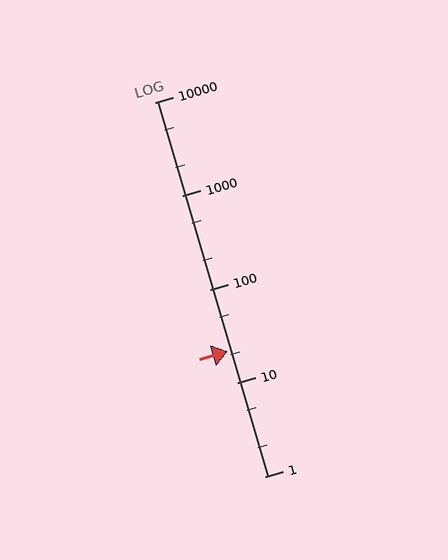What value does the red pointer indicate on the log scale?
The pointer indicates approximately 22.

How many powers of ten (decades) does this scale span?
The scale spans 4 decades, from 1 to 10000.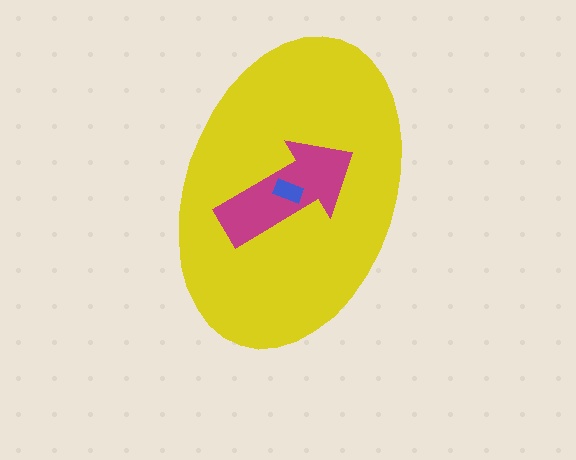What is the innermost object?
The blue rectangle.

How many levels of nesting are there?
3.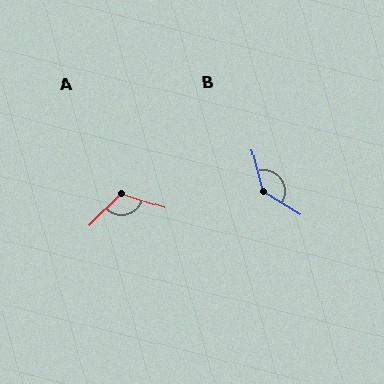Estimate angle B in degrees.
Approximately 135 degrees.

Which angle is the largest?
B, at approximately 135 degrees.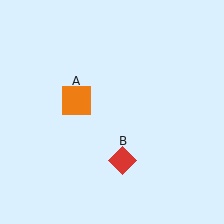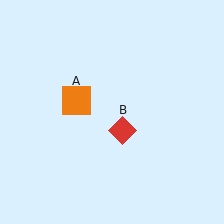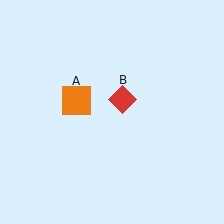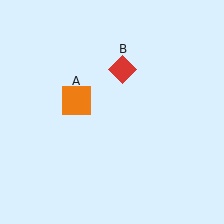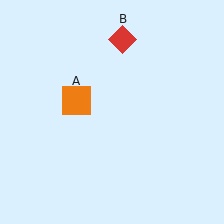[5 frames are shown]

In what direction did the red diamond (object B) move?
The red diamond (object B) moved up.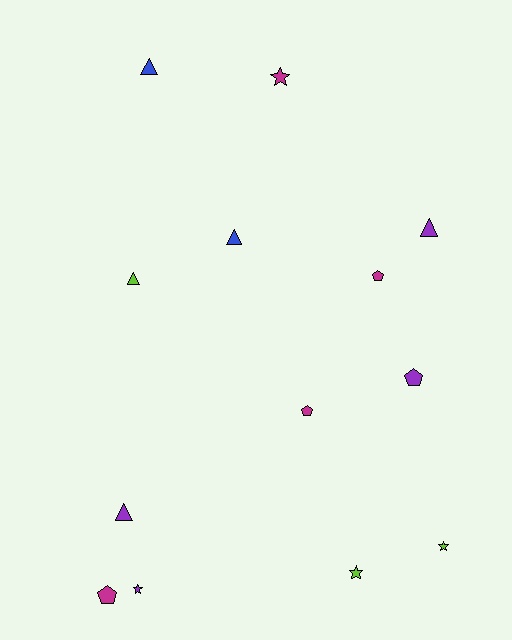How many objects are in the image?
There are 13 objects.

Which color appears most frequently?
Magenta, with 4 objects.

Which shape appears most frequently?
Triangle, with 5 objects.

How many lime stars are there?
There are 2 lime stars.